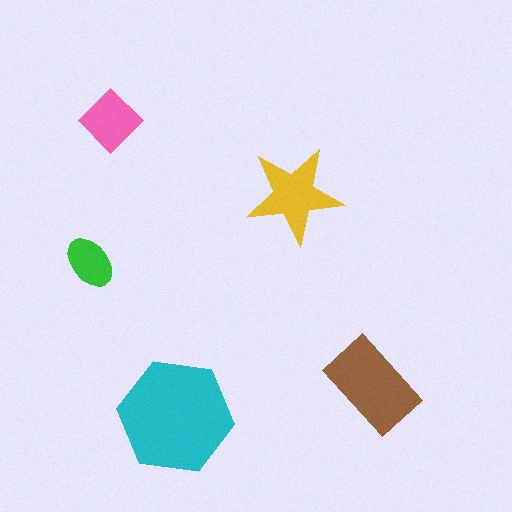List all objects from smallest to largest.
The green ellipse, the pink diamond, the yellow star, the brown rectangle, the cyan hexagon.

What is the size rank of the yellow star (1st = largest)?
3rd.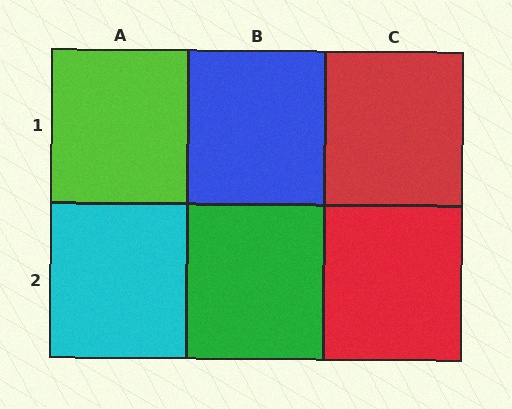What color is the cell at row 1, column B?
Blue.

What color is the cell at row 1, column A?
Lime.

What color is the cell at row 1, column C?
Red.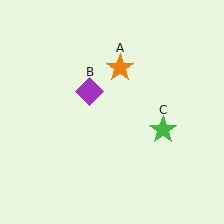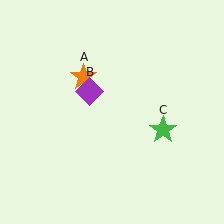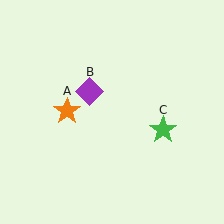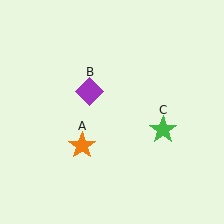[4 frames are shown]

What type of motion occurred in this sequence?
The orange star (object A) rotated counterclockwise around the center of the scene.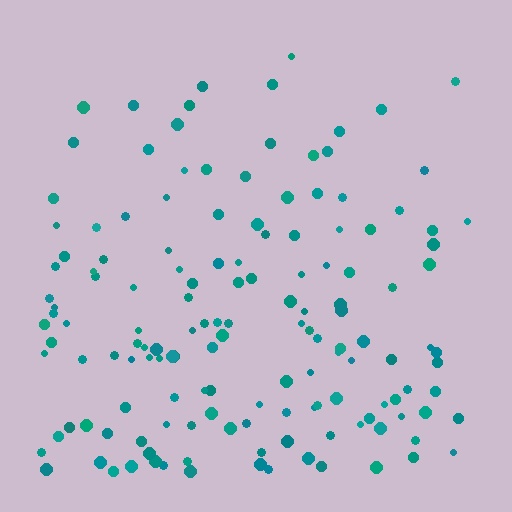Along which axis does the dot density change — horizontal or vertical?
Vertical.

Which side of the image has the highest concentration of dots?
The bottom.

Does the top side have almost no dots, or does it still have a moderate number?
Still a moderate number, just noticeably fewer than the bottom.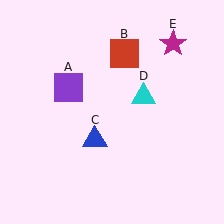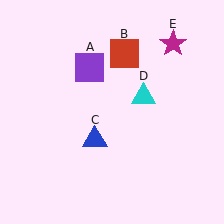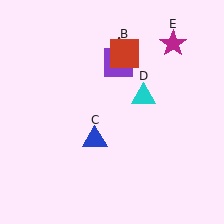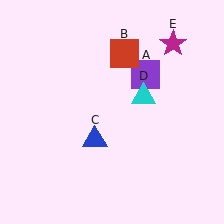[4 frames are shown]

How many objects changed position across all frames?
1 object changed position: purple square (object A).